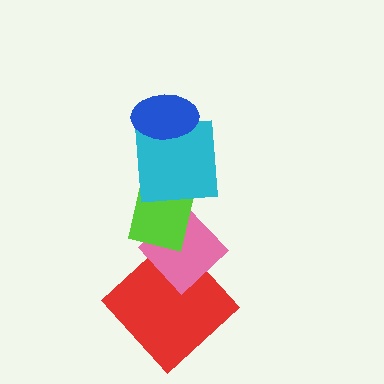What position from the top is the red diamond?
The red diamond is 5th from the top.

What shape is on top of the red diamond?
The pink diamond is on top of the red diamond.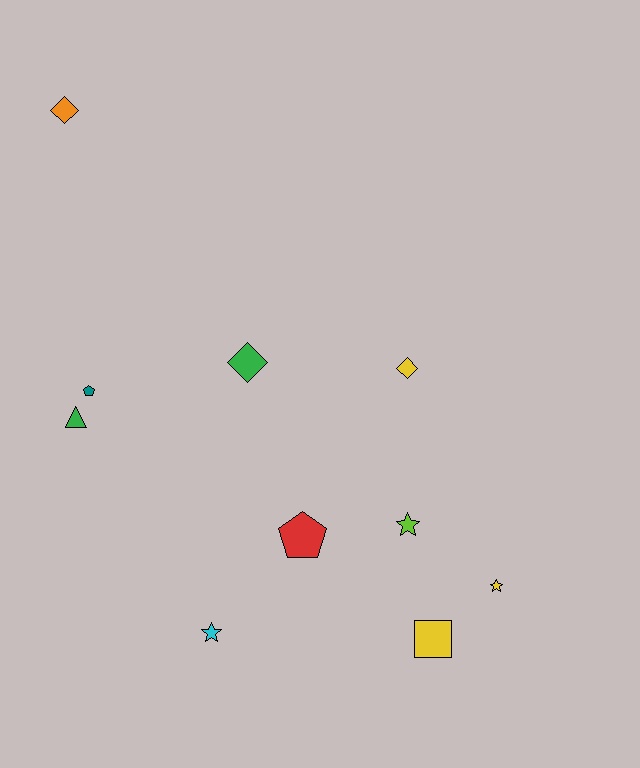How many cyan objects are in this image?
There is 1 cyan object.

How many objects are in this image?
There are 10 objects.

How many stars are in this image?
There are 3 stars.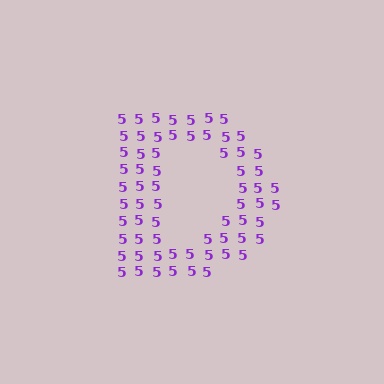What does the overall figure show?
The overall figure shows the letter D.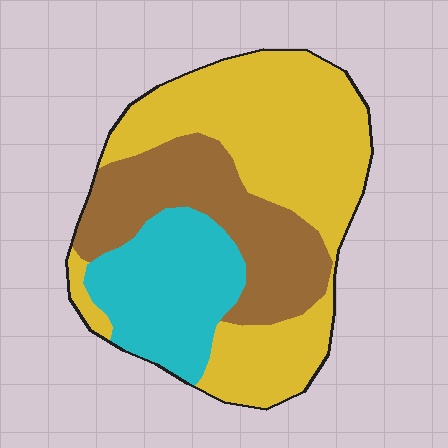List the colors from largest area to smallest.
From largest to smallest: yellow, brown, cyan.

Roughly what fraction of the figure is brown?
Brown takes up about one quarter (1/4) of the figure.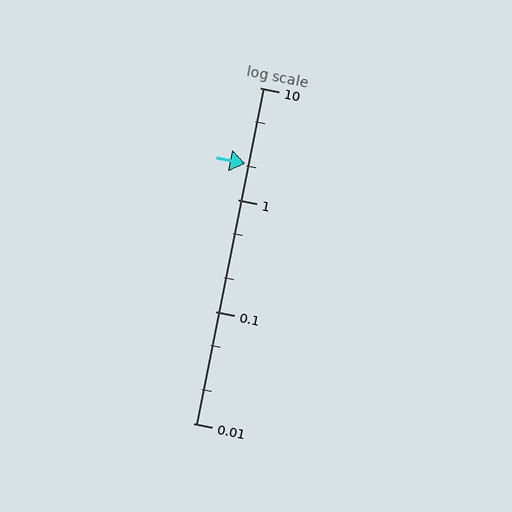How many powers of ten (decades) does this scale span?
The scale spans 3 decades, from 0.01 to 10.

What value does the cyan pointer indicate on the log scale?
The pointer indicates approximately 2.1.